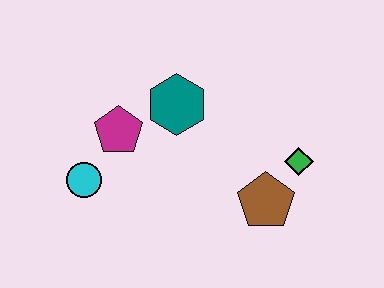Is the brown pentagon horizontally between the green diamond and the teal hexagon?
Yes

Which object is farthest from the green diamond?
The cyan circle is farthest from the green diamond.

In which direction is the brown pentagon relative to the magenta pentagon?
The brown pentagon is to the right of the magenta pentagon.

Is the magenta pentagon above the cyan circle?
Yes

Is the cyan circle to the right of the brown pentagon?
No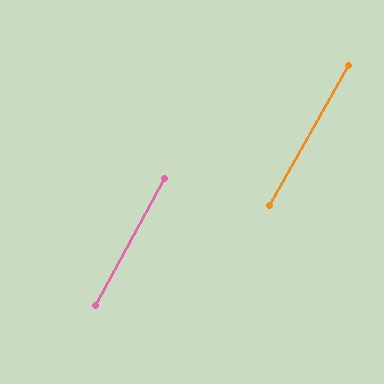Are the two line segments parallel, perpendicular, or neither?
Parallel — their directions differ by only 0.9°.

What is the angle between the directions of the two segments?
Approximately 1 degree.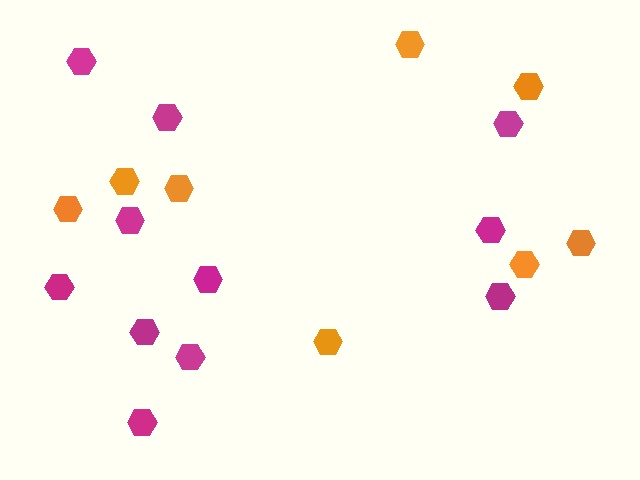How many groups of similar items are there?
There are 2 groups: one group of magenta hexagons (11) and one group of orange hexagons (8).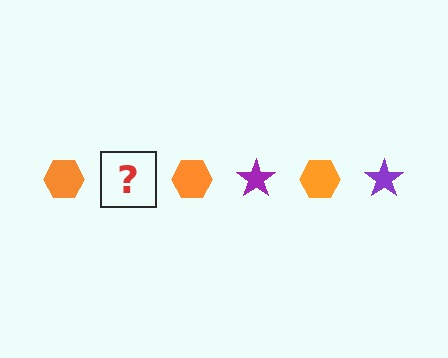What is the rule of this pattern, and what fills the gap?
The rule is that the pattern alternates between orange hexagon and purple star. The gap should be filled with a purple star.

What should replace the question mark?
The question mark should be replaced with a purple star.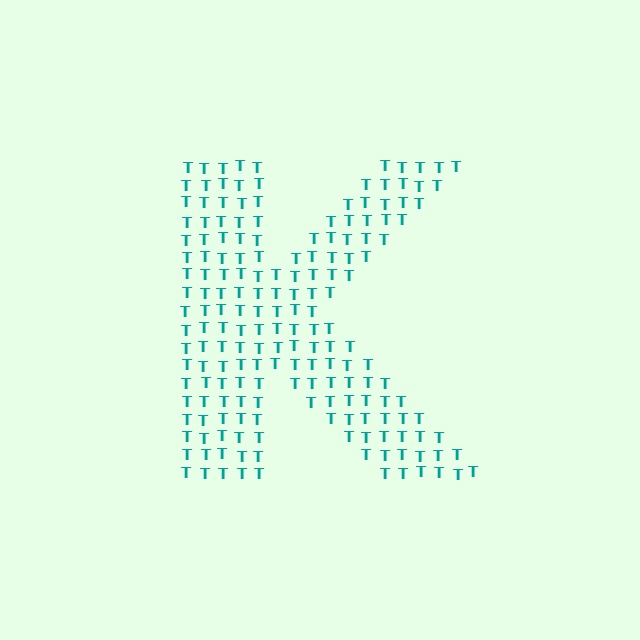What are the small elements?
The small elements are letter T's.